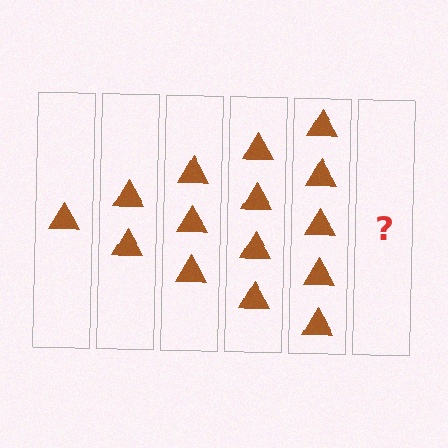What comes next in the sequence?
The next element should be 6 triangles.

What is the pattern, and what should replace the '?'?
The pattern is that each step adds one more triangle. The '?' should be 6 triangles.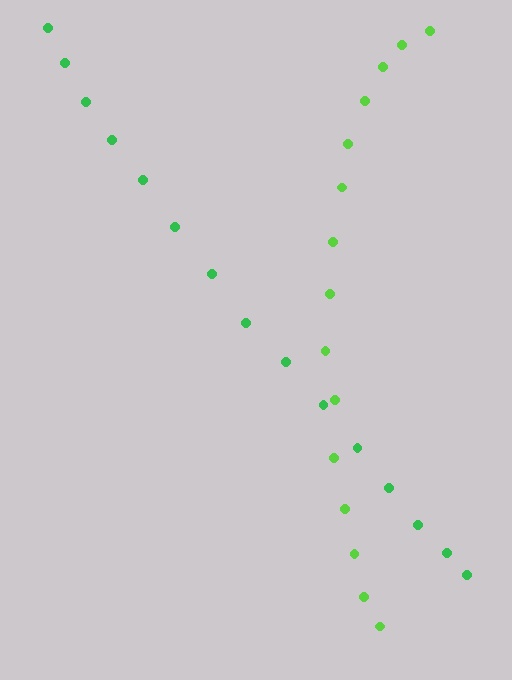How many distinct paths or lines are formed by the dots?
There are 2 distinct paths.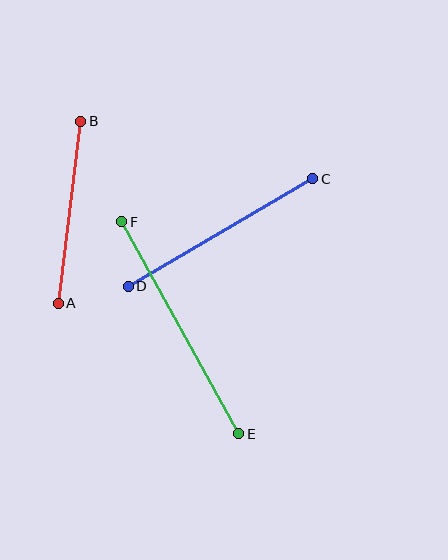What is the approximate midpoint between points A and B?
The midpoint is at approximately (69, 212) pixels.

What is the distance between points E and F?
The distance is approximately 242 pixels.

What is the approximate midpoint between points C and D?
The midpoint is at approximately (221, 233) pixels.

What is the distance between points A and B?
The distance is approximately 184 pixels.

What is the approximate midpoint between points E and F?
The midpoint is at approximately (180, 328) pixels.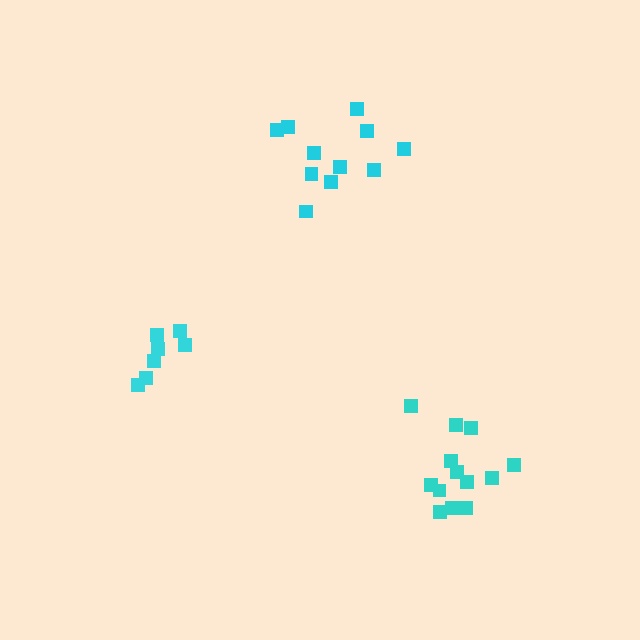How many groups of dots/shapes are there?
There are 3 groups.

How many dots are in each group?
Group 1: 13 dots, Group 2: 7 dots, Group 3: 11 dots (31 total).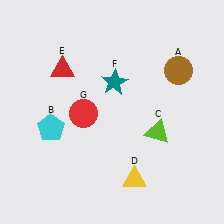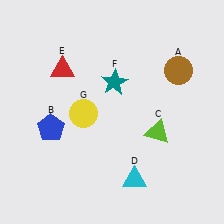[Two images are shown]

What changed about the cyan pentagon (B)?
In Image 1, B is cyan. In Image 2, it changed to blue.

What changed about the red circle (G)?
In Image 1, G is red. In Image 2, it changed to yellow.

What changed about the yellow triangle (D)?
In Image 1, D is yellow. In Image 2, it changed to cyan.